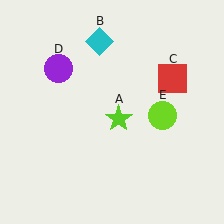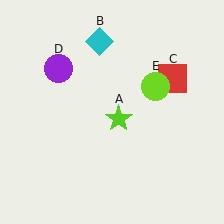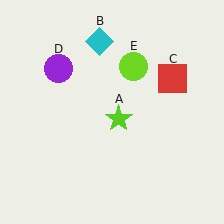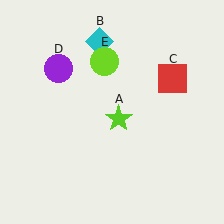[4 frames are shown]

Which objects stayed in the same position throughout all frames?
Lime star (object A) and cyan diamond (object B) and red square (object C) and purple circle (object D) remained stationary.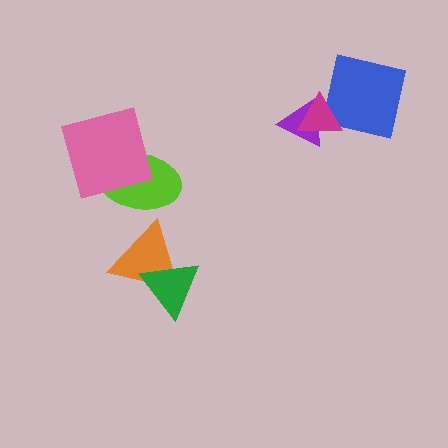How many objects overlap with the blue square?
1 object overlaps with the blue square.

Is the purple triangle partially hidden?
Yes, it is partially covered by another shape.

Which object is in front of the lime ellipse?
The pink square is in front of the lime ellipse.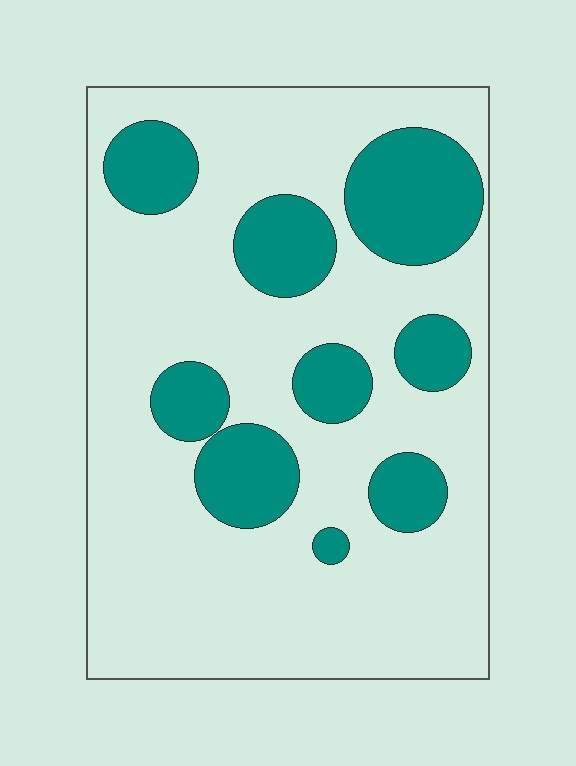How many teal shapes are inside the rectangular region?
9.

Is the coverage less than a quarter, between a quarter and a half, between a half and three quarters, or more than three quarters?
Between a quarter and a half.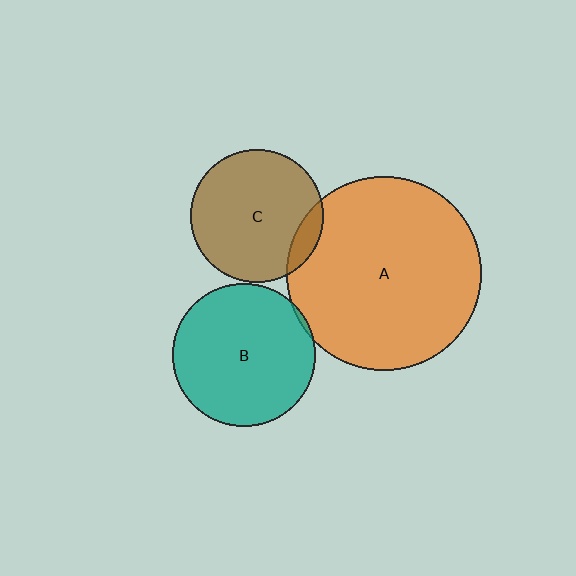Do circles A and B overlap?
Yes.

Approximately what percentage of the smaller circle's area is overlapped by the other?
Approximately 5%.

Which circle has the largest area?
Circle A (orange).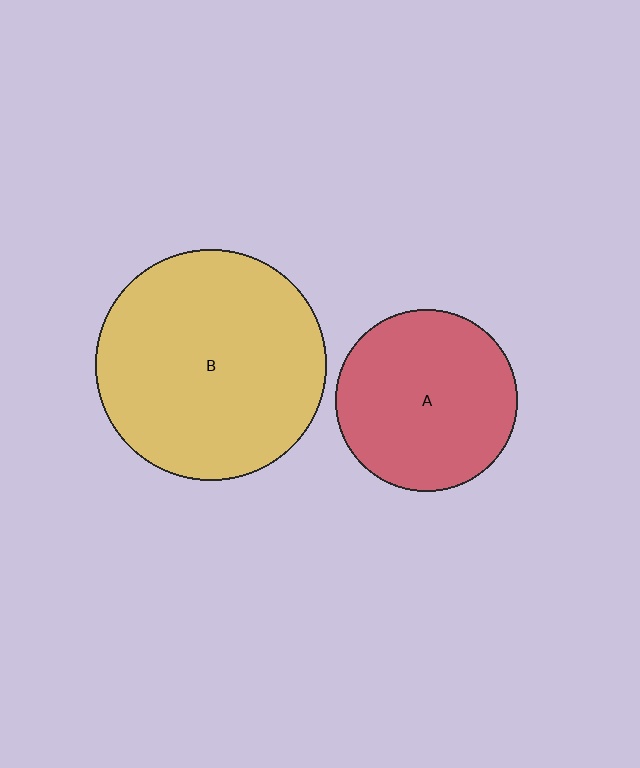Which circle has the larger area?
Circle B (yellow).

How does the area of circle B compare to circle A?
Approximately 1.6 times.